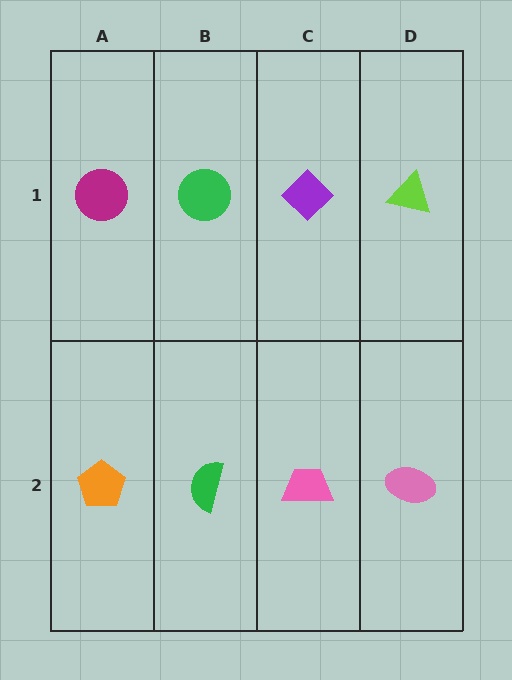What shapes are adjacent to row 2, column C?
A purple diamond (row 1, column C), a green semicircle (row 2, column B), a pink ellipse (row 2, column D).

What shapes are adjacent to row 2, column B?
A green circle (row 1, column B), an orange pentagon (row 2, column A), a pink trapezoid (row 2, column C).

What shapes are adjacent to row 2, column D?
A lime triangle (row 1, column D), a pink trapezoid (row 2, column C).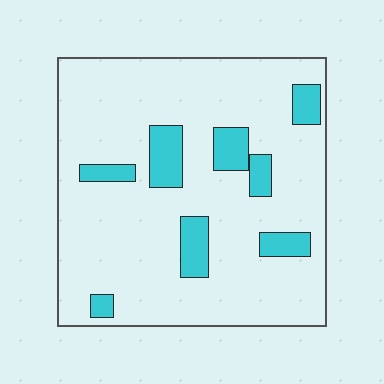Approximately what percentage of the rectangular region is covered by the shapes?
Approximately 15%.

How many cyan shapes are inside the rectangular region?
8.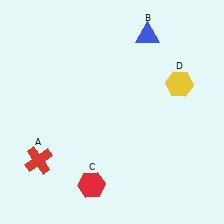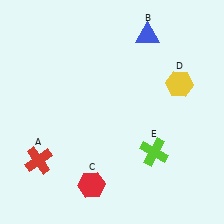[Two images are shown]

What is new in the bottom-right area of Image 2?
A lime cross (E) was added in the bottom-right area of Image 2.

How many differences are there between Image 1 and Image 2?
There is 1 difference between the two images.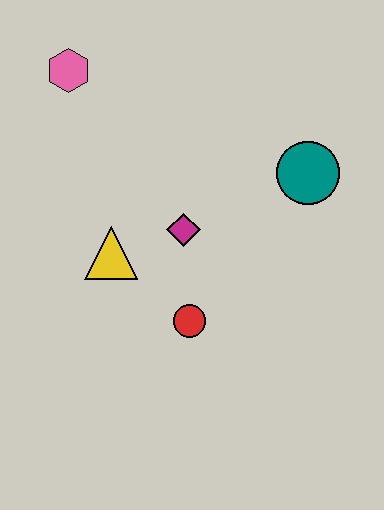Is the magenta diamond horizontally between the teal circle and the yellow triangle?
Yes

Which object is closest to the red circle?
The magenta diamond is closest to the red circle.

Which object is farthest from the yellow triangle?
The teal circle is farthest from the yellow triangle.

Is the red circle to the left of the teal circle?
Yes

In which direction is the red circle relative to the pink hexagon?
The red circle is below the pink hexagon.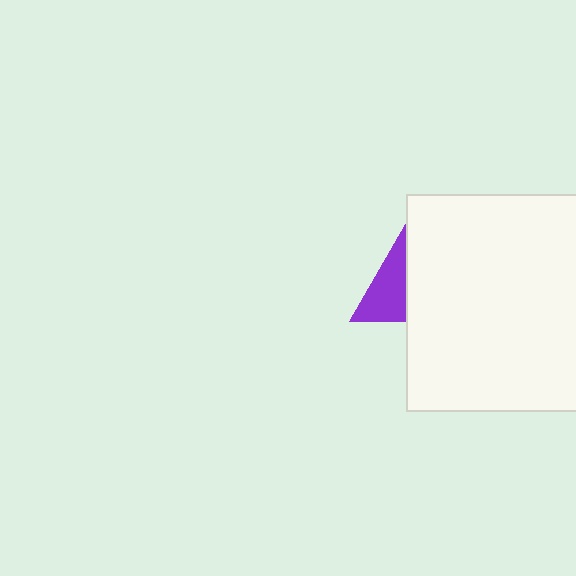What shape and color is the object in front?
The object in front is a white square.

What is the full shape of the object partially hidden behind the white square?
The partially hidden object is a purple triangle.